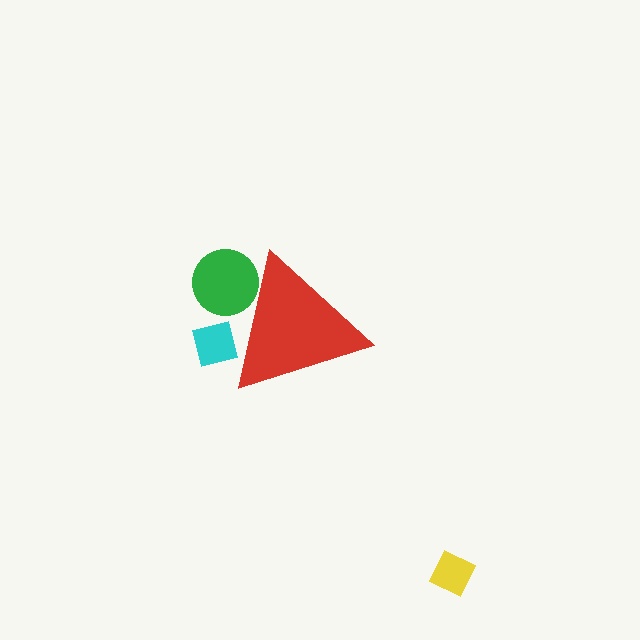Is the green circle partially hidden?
Yes, the green circle is partially hidden behind the red triangle.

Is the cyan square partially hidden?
Yes, the cyan square is partially hidden behind the red triangle.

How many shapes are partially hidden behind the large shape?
2 shapes are partially hidden.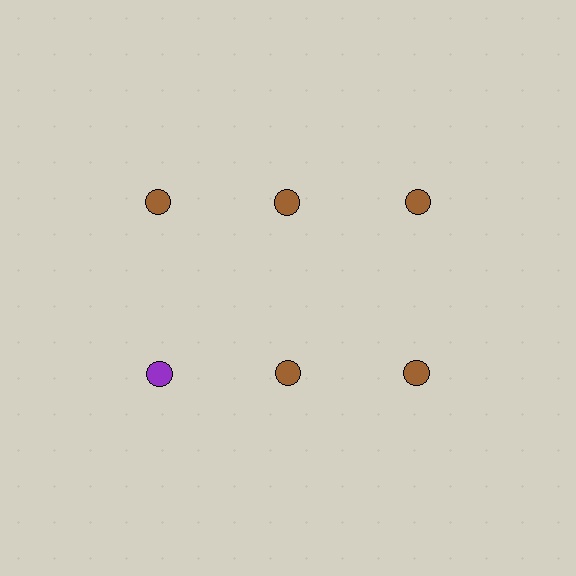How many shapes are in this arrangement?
There are 6 shapes arranged in a grid pattern.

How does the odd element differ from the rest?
It has a different color: purple instead of brown.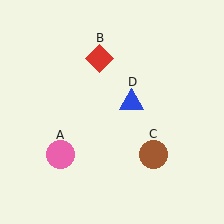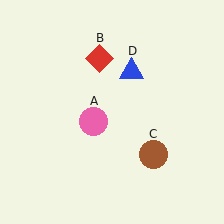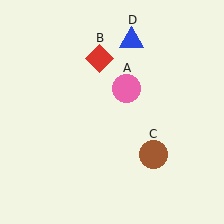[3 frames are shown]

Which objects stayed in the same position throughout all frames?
Red diamond (object B) and brown circle (object C) remained stationary.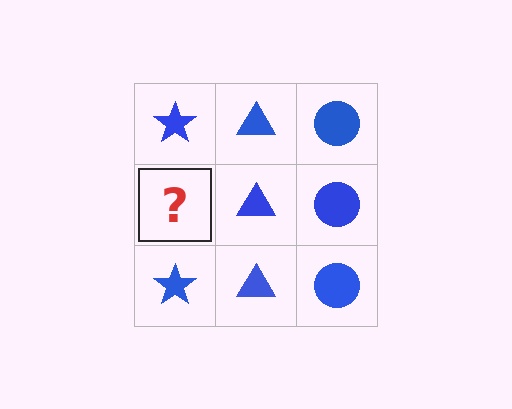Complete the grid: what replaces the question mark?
The question mark should be replaced with a blue star.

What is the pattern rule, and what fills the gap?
The rule is that each column has a consistent shape. The gap should be filled with a blue star.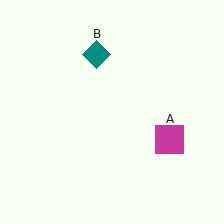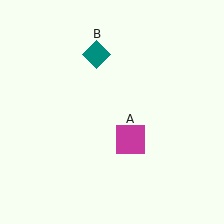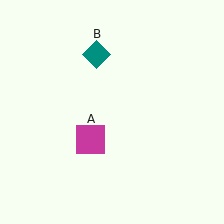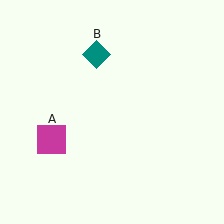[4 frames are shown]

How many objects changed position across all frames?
1 object changed position: magenta square (object A).